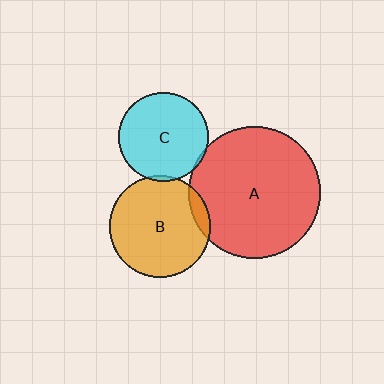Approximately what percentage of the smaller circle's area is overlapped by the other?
Approximately 5%.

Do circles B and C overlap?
Yes.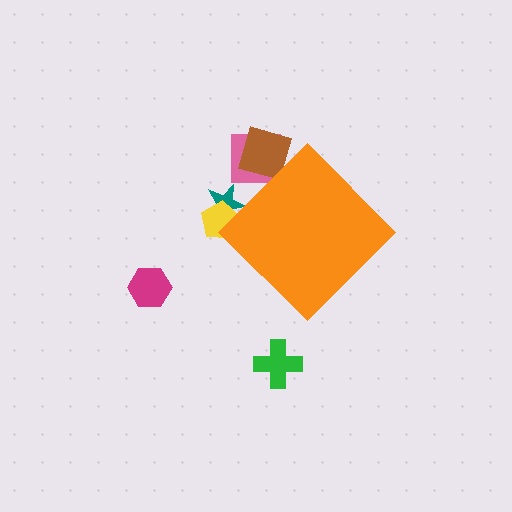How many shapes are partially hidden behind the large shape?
4 shapes are partially hidden.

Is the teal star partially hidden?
Yes, the teal star is partially hidden behind the orange diamond.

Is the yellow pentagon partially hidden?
Yes, the yellow pentagon is partially hidden behind the orange diamond.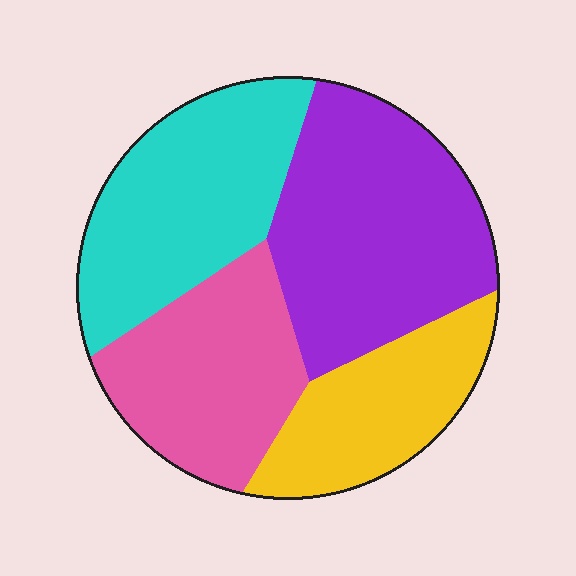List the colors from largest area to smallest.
From largest to smallest: purple, cyan, pink, yellow.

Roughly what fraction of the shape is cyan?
Cyan takes up about one quarter (1/4) of the shape.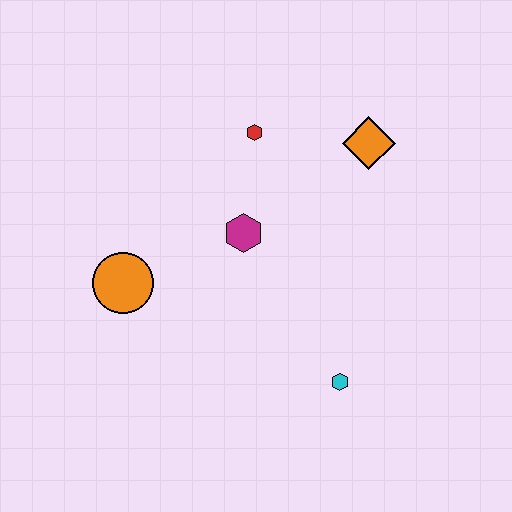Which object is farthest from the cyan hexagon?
The red hexagon is farthest from the cyan hexagon.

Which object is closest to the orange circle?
The magenta hexagon is closest to the orange circle.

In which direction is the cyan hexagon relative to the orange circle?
The cyan hexagon is to the right of the orange circle.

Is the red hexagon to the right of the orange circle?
Yes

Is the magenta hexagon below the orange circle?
No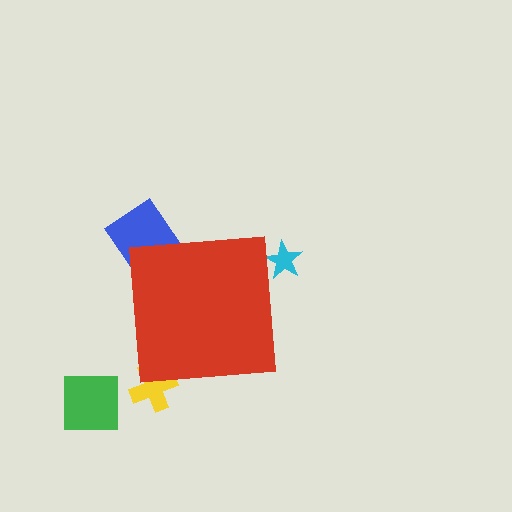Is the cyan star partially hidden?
Yes, the cyan star is partially hidden behind the red square.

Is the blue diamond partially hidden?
Yes, the blue diamond is partially hidden behind the red square.